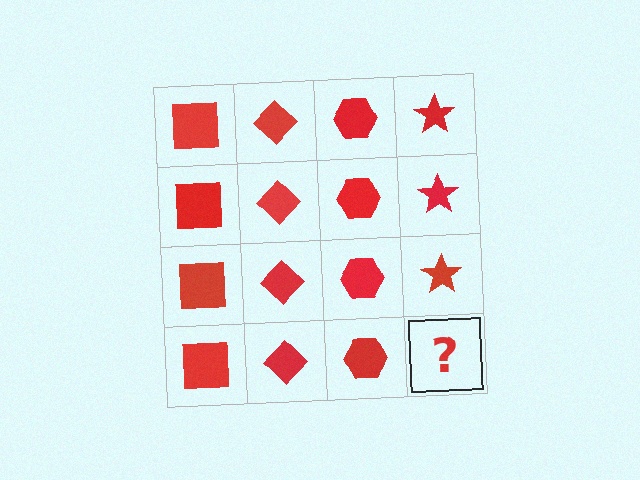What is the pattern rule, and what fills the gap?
The rule is that each column has a consistent shape. The gap should be filled with a red star.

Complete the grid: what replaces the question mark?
The question mark should be replaced with a red star.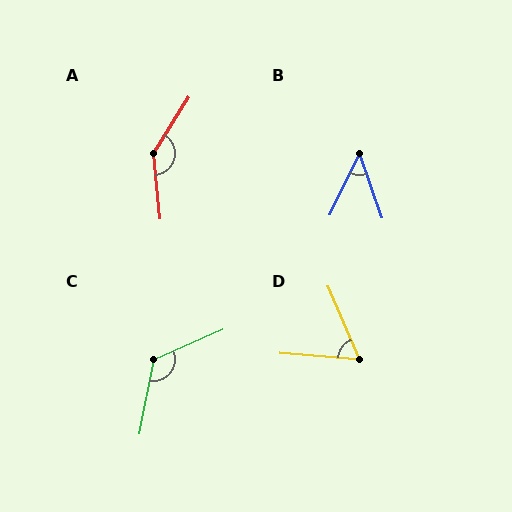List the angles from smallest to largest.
B (45°), D (62°), C (125°), A (142°).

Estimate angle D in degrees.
Approximately 62 degrees.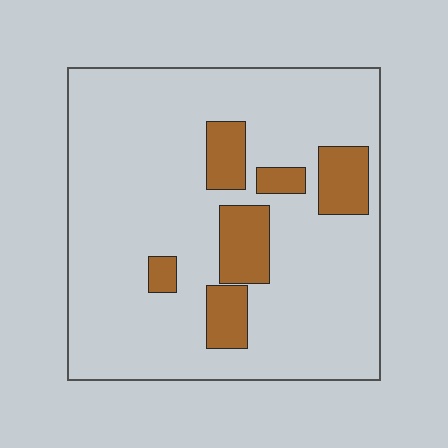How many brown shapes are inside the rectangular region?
6.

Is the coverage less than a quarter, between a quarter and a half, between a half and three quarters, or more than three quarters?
Less than a quarter.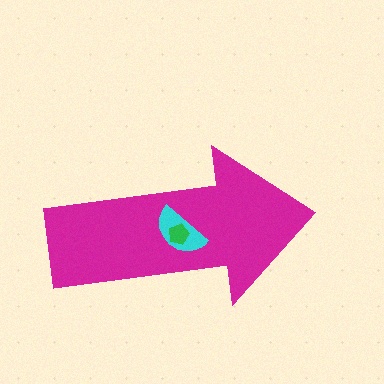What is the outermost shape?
The magenta arrow.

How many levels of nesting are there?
3.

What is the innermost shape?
The green pentagon.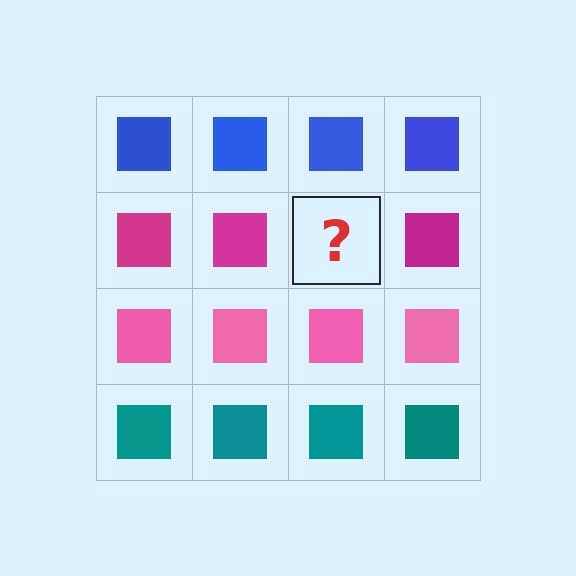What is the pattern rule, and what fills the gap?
The rule is that each row has a consistent color. The gap should be filled with a magenta square.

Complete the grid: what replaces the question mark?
The question mark should be replaced with a magenta square.